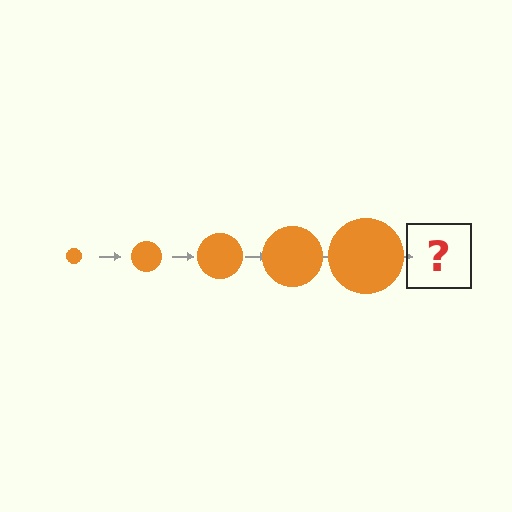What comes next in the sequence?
The next element should be an orange circle, larger than the previous one.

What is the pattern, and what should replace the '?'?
The pattern is that the circle gets progressively larger each step. The '?' should be an orange circle, larger than the previous one.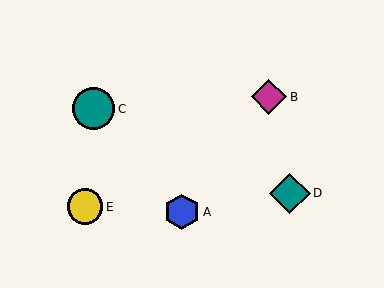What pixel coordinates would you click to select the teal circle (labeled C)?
Click at (94, 109) to select the teal circle C.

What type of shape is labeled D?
Shape D is a teal diamond.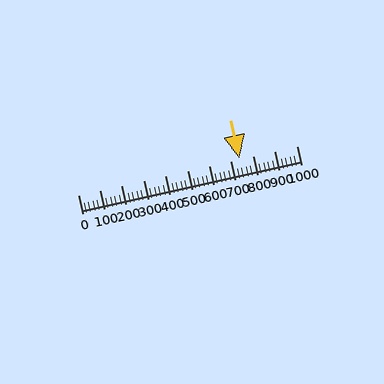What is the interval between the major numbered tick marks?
The major tick marks are spaced 100 units apart.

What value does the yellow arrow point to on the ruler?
The yellow arrow points to approximately 740.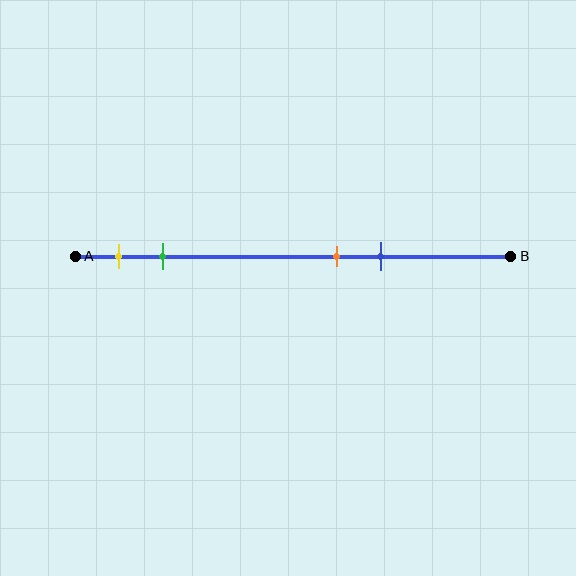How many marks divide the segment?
There are 4 marks dividing the segment.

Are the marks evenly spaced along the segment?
No, the marks are not evenly spaced.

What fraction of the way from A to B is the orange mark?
The orange mark is approximately 60% (0.6) of the way from A to B.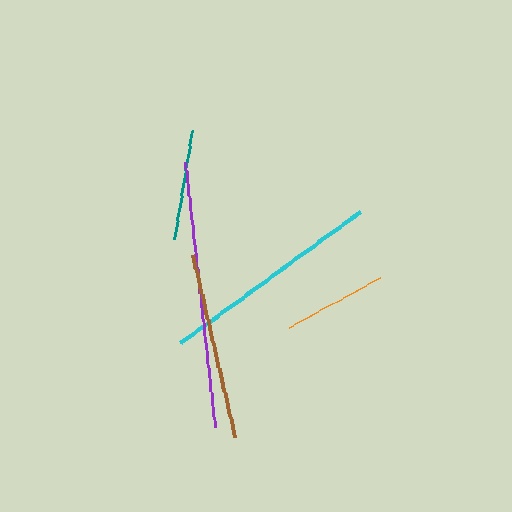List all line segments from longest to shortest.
From longest to shortest: purple, cyan, brown, teal, orange.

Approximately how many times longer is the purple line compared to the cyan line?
The purple line is approximately 1.2 times the length of the cyan line.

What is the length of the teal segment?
The teal segment is approximately 110 pixels long.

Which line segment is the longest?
The purple line is the longest at approximately 267 pixels.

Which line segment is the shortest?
The orange line is the shortest at approximately 104 pixels.